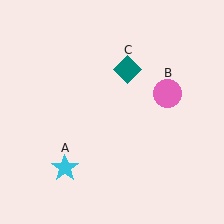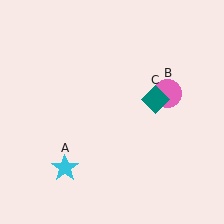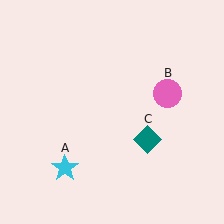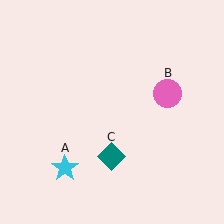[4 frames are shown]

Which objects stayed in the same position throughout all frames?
Cyan star (object A) and pink circle (object B) remained stationary.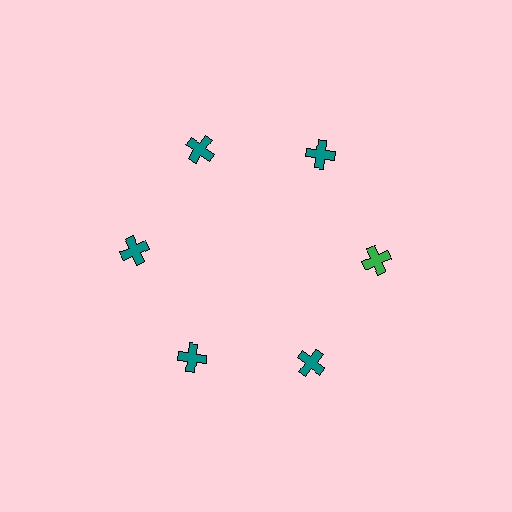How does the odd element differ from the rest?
It has a different color: green instead of teal.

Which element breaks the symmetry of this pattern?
The green cross at roughly the 3 o'clock position breaks the symmetry. All other shapes are teal crosses.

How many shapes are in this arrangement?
There are 6 shapes arranged in a ring pattern.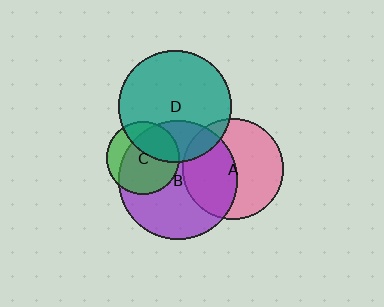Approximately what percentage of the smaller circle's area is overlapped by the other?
Approximately 25%.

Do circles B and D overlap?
Yes.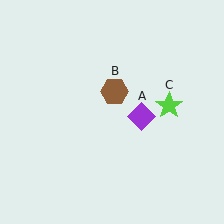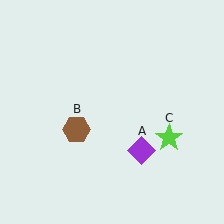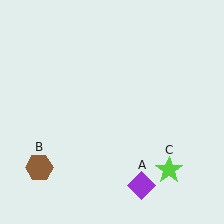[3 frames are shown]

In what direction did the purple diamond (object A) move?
The purple diamond (object A) moved down.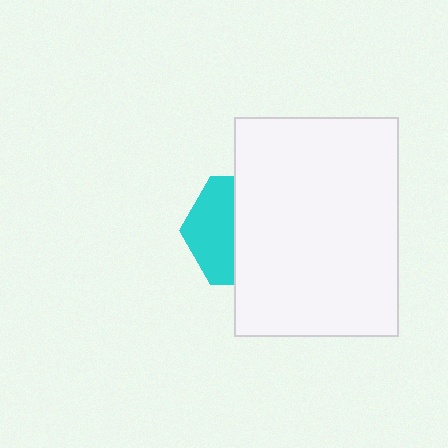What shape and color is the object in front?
The object in front is a white rectangle.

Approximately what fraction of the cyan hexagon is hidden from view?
Roughly 59% of the cyan hexagon is hidden behind the white rectangle.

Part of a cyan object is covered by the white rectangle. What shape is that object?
It is a hexagon.